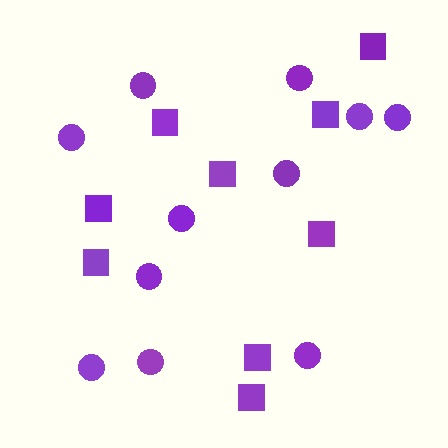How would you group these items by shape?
There are 2 groups: one group of circles (11) and one group of squares (9).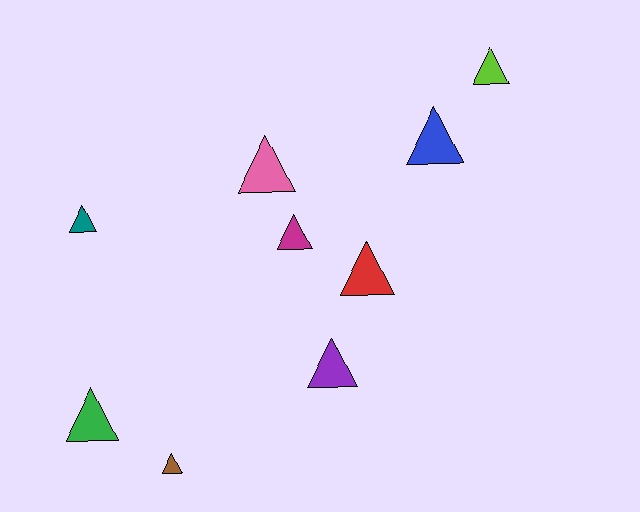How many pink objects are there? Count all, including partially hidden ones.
There is 1 pink object.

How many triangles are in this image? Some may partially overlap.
There are 9 triangles.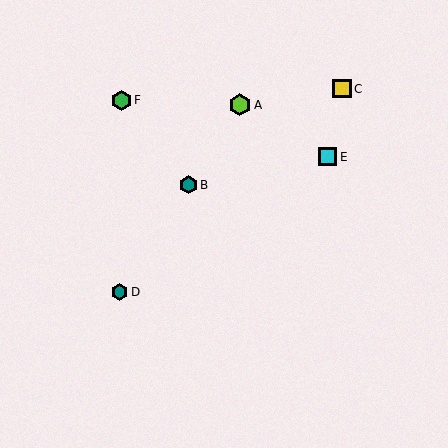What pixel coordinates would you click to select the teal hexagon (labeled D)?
Click at (119, 292) to select the teal hexagon D.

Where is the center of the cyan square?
The center of the cyan square is at (327, 157).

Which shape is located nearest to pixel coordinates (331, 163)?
The cyan square (labeled E) at (327, 157) is nearest to that location.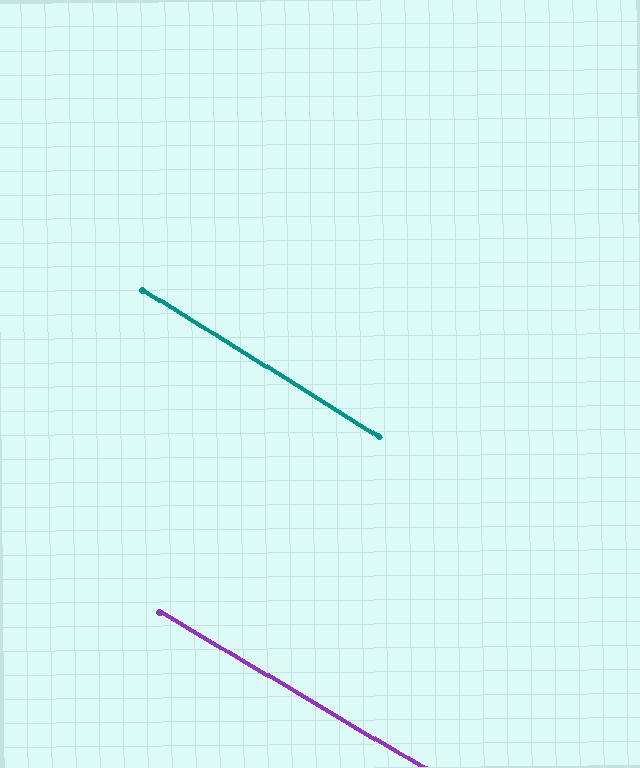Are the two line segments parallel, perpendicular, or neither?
Parallel — their directions differ by only 1.2°.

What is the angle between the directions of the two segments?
Approximately 1 degree.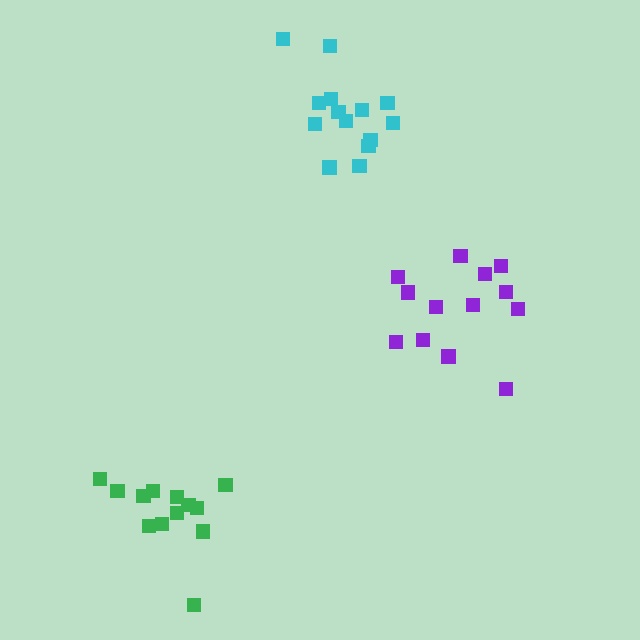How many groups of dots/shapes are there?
There are 3 groups.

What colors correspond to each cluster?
The clusters are colored: cyan, purple, green.